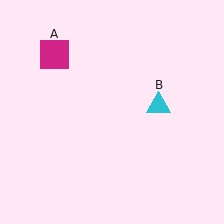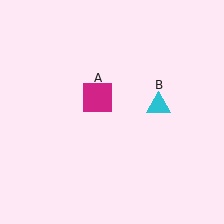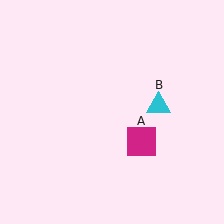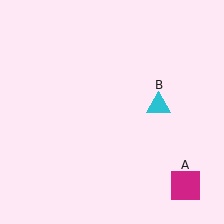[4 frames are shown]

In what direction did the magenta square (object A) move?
The magenta square (object A) moved down and to the right.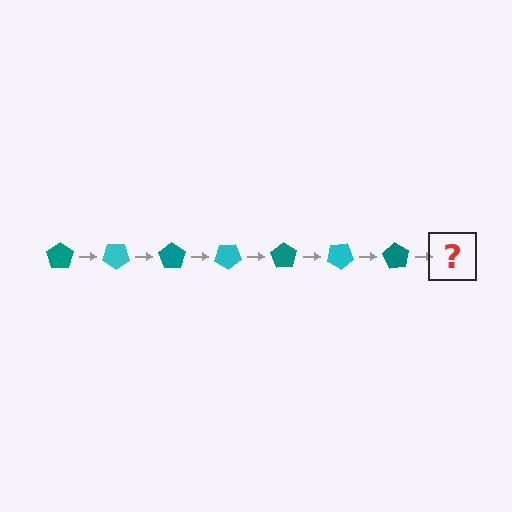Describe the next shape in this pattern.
It should be a cyan pentagon, rotated 245 degrees from the start.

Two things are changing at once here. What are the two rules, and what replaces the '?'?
The two rules are that it rotates 35 degrees each step and the color cycles through teal and cyan. The '?' should be a cyan pentagon, rotated 245 degrees from the start.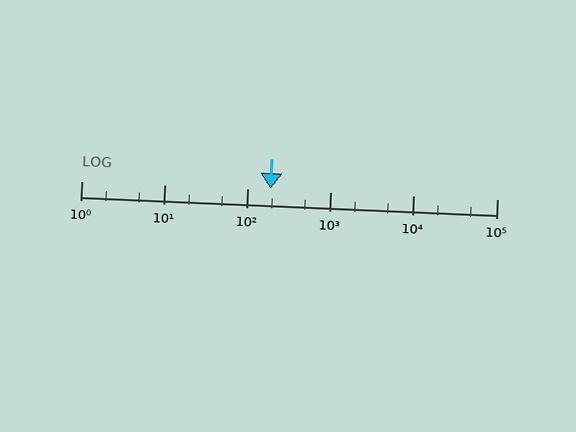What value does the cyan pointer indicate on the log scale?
The pointer indicates approximately 190.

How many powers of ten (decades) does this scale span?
The scale spans 5 decades, from 1 to 100000.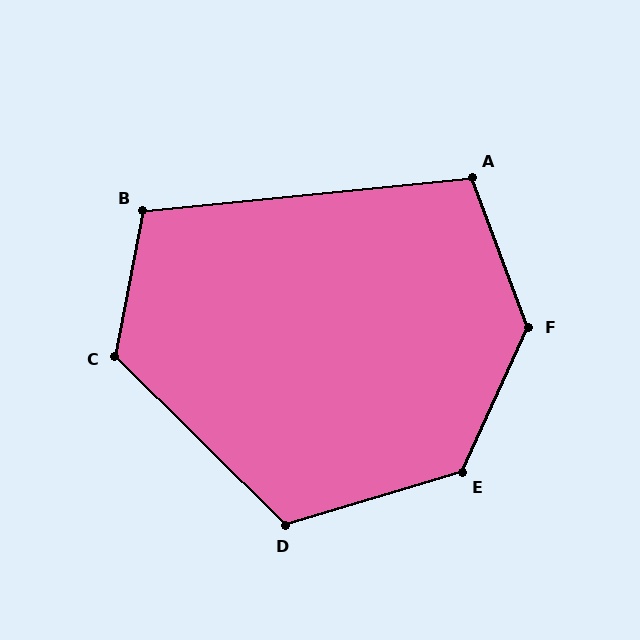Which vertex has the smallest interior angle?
A, at approximately 105 degrees.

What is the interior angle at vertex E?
Approximately 131 degrees (obtuse).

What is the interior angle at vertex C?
Approximately 124 degrees (obtuse).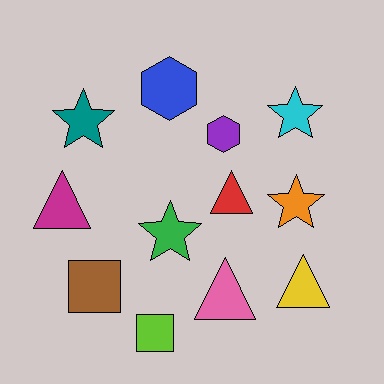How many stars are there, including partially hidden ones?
There are 4 stars.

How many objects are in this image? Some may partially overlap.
There are 12 objects.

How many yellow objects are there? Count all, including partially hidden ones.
There is 1 yellow object.